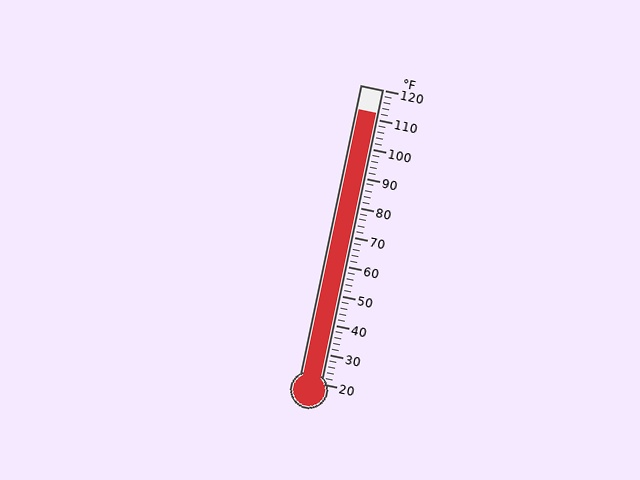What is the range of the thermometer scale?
The thermometer scale ranges from 20°F to 120°F.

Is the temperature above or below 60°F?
The temperature is above 60°F.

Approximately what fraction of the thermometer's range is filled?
The thermometer is filled to approximately 90% of its range.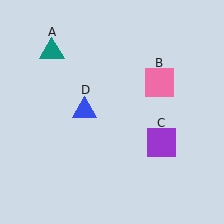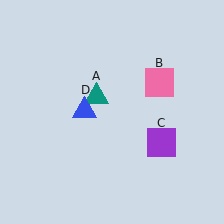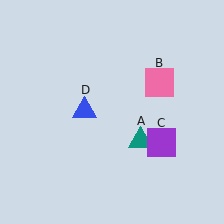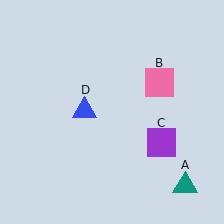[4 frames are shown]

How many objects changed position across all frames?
1 object changed position: teal triangle (object A).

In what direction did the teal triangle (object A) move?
The teal triangle (object A) moved down and to the right.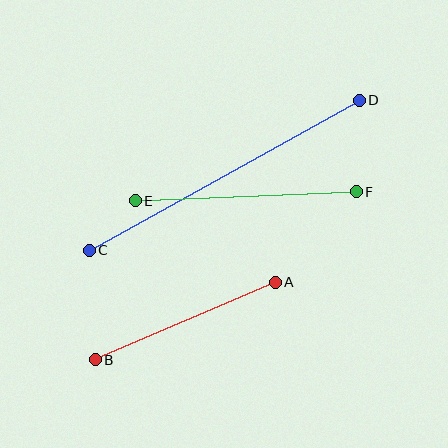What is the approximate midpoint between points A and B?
The midpoint is at approximately (185, 321) pixels.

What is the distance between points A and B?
The distance is approximately 196 pixels.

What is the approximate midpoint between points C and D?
The midpoint is at approximately (224, 175) pixels.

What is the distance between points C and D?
The distance is approximately 309 pixels.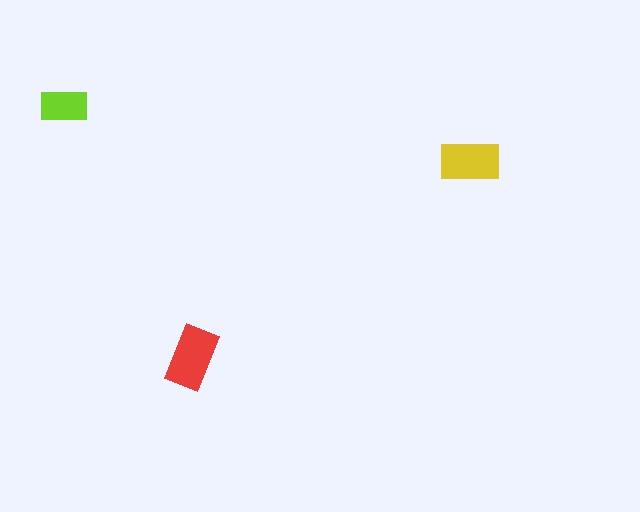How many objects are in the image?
There are 3 objects in the image.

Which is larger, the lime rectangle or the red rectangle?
The red one.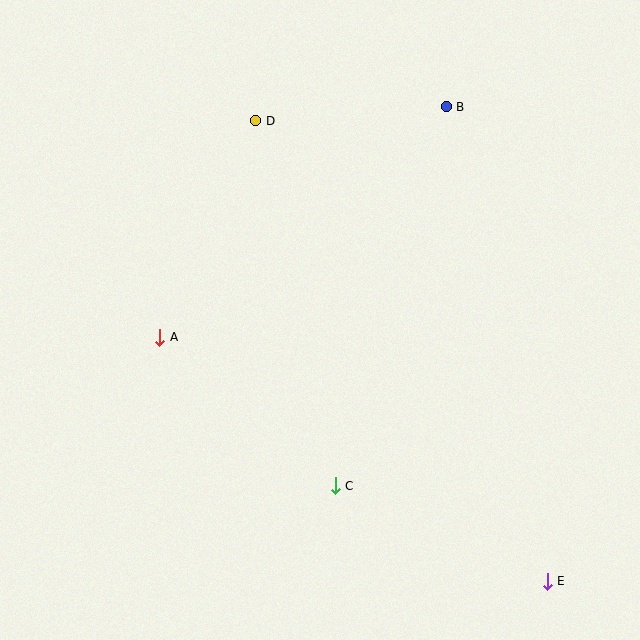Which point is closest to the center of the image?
Point A at (160, 337) is closest to the center.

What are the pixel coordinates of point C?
Point C is at (335, 486).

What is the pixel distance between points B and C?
The distance between B and C is 395 pixels.